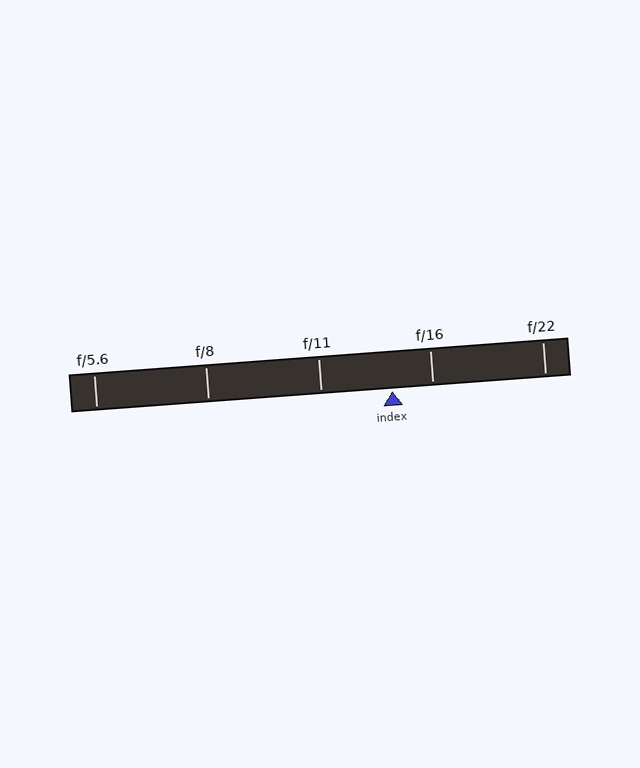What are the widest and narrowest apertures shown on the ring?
The widest aperture shown is f/5.6 and the narrowest is f/22.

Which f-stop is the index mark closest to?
The index mark is closest to f/16.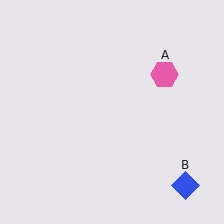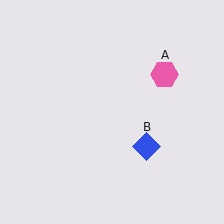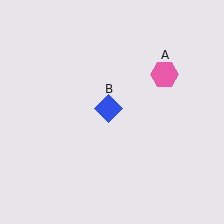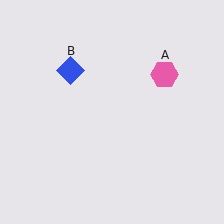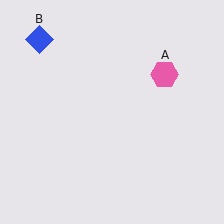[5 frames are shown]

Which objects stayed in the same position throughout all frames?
Pink hexagon (object A) remained stationary.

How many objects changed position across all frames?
1 object changed position: blue diamond (object B).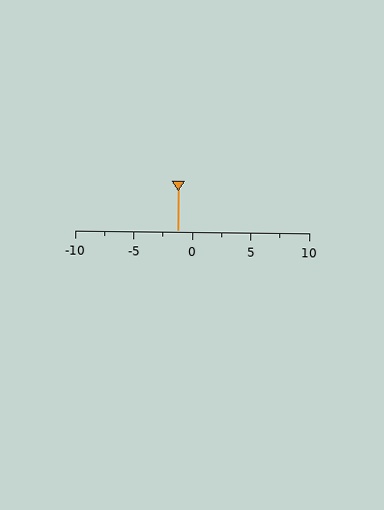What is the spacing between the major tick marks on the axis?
The major ticks are spaced 5 apart.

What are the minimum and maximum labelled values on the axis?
The axis runs from -10 to 10.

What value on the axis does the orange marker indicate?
The marker indicates approximately -1.2.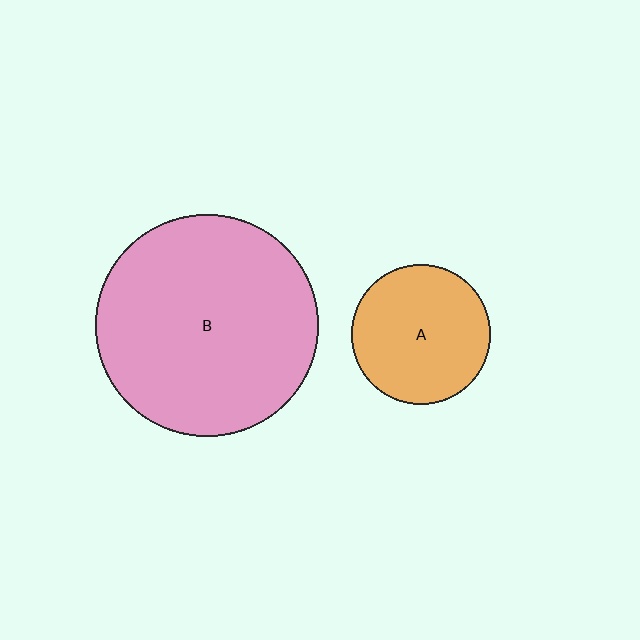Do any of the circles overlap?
No, none of the circles overlap.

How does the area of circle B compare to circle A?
Approximately 2.6 times.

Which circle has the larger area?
Circle B (pink).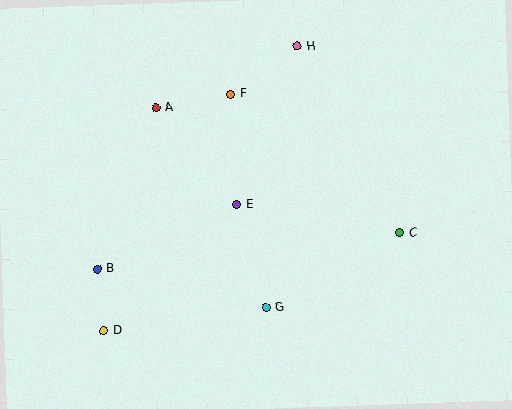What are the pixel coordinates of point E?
Point E is at (237, 204).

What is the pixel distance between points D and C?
The distance between D and C is 311 pixels.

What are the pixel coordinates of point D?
Point D is at (104, 331).